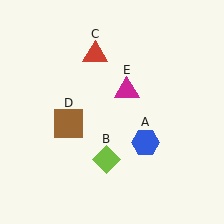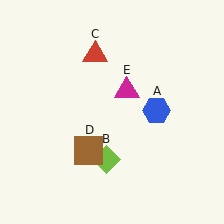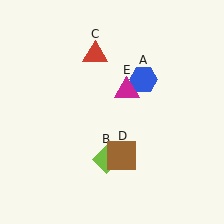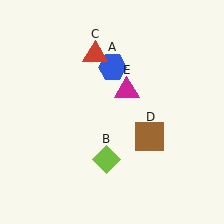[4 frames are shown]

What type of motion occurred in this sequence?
The blue hexagon (object A), brown square (object D) rotated counterclockwise around the center of the scene.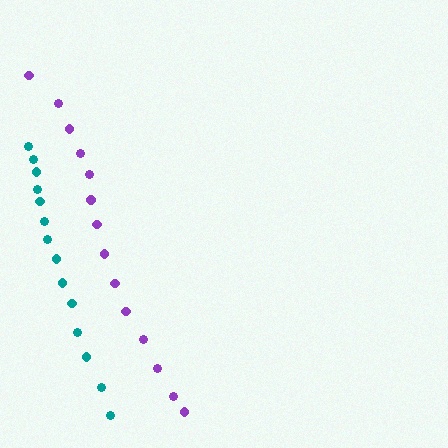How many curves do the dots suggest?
There are 2 distinct paths.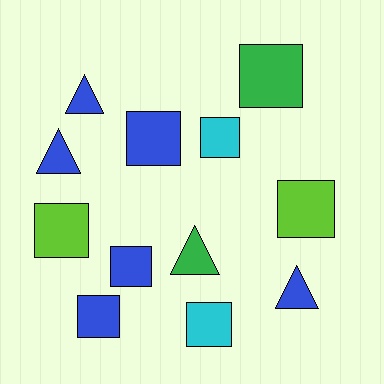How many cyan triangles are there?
There are no cyan triangles.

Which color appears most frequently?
Blue, with 6 objects.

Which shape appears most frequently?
Square, with 8 objects.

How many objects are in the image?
There are 12 objects.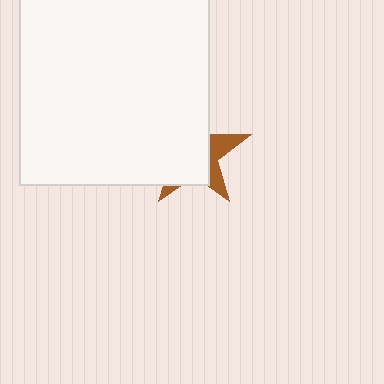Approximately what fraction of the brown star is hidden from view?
Roughly 70% of the brown star is hidden behind the white square.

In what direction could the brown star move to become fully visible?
The brown star could move right. That would shift it out from behind the white square entirely.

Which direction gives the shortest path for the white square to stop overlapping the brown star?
Moving left gives the shortest separation.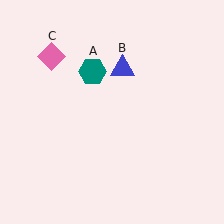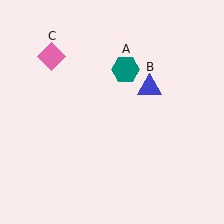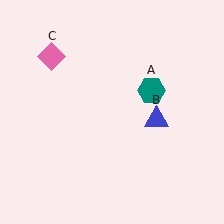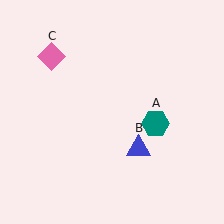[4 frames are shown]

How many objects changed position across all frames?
2 objects changed position: teal hexagon (object A), blue triangle (object B).